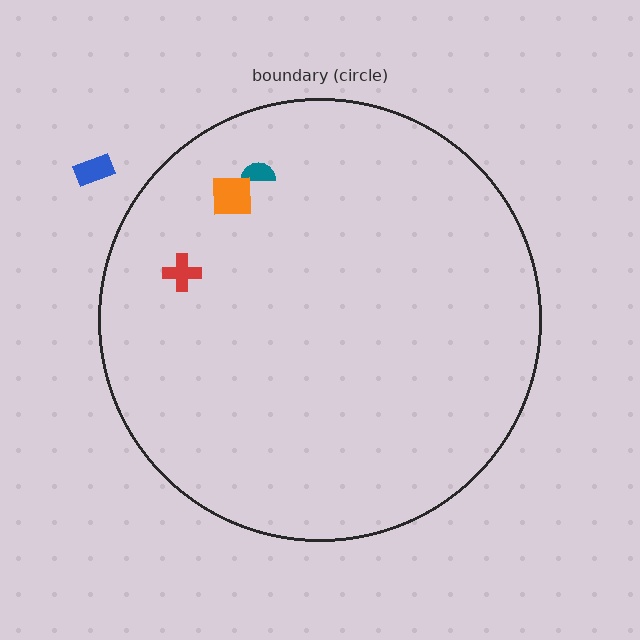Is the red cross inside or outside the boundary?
Inside.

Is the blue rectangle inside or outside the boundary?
Outside.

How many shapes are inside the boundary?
3 inside, 1 outside.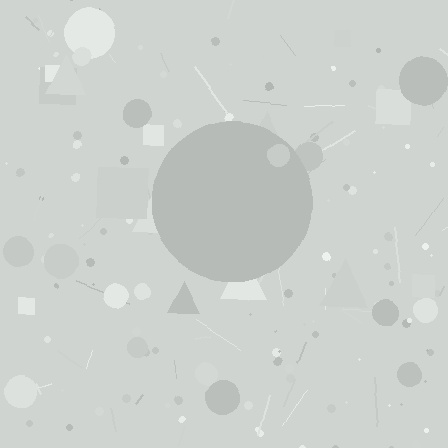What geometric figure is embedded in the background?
A circle is embedded in the background.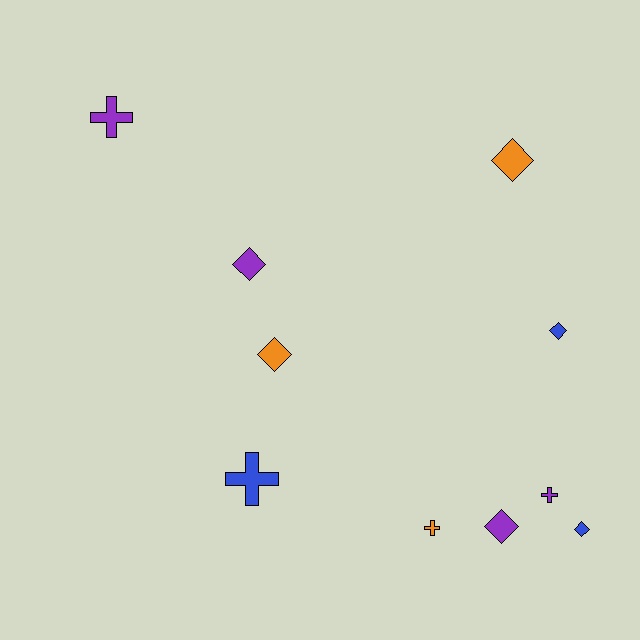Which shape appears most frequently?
Diamond, with 6 objects.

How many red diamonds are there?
There are no red diamonds.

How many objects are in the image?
There are 10 objects.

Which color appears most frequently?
Purple, with 4 objects.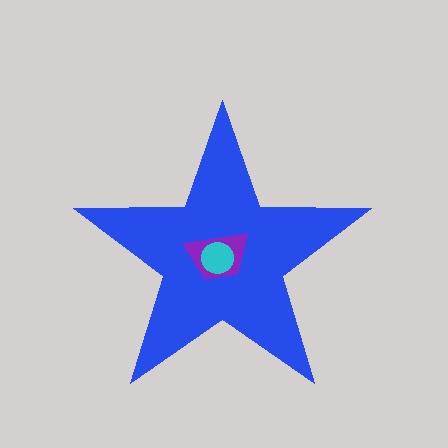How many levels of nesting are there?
3.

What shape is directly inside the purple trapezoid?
The cyan circle.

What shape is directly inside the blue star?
The purple trapezoid.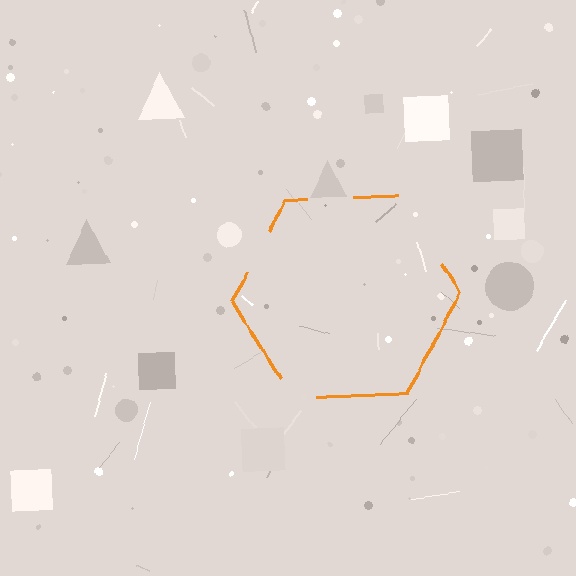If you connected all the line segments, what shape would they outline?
They would outline a hexagon.